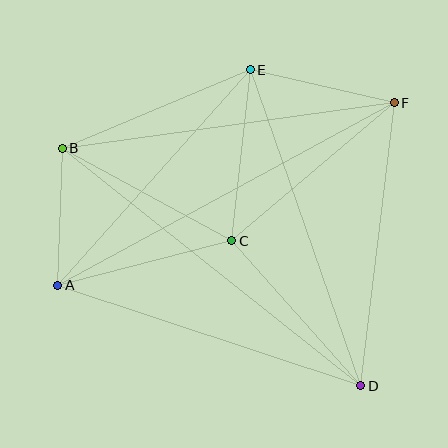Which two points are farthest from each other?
Points A and F are farthest from each other.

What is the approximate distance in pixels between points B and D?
The distance between B and D is approximately 382 pixels.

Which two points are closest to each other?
Points A and B are closest to each other.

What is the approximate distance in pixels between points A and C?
The distance between A and C is approximately 180 pixels.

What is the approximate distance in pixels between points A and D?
The distance between A and D is approximately 320 pixels.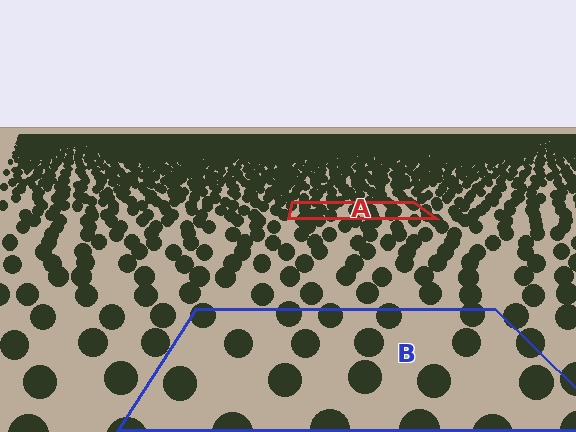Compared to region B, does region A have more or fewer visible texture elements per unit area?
Region A has more texture elements per unit area — they are packed more densely because it is farther away.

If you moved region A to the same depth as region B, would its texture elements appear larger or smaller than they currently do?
They would appear larger. At a closer depth, the same texture elements are projected at a bigger on-screen size.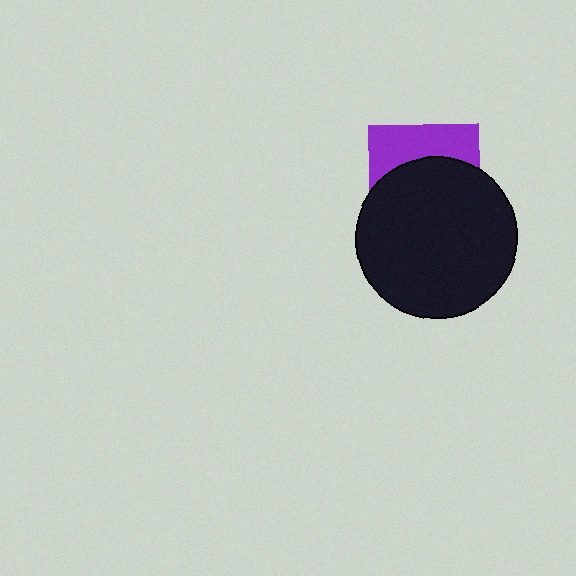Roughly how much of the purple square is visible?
A small part of it is visible (roughly 35%).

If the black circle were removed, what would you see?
You would see the complete purple square.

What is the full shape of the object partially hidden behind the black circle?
The partially hidden object is a purple square.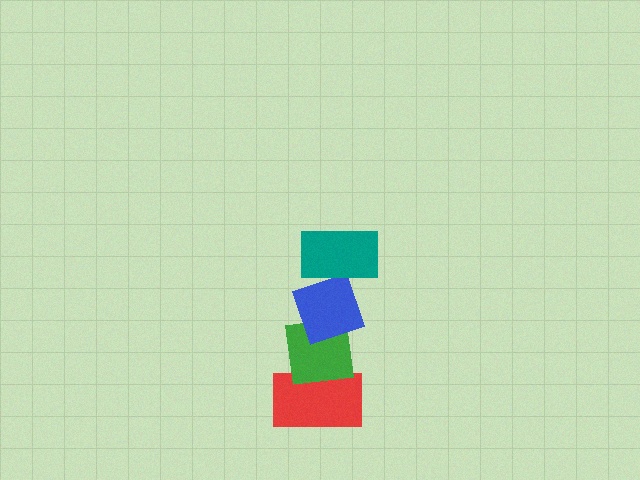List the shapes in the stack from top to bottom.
From top to bottom: the teal rectangle, the blue diamond, the green square, the red rectangle.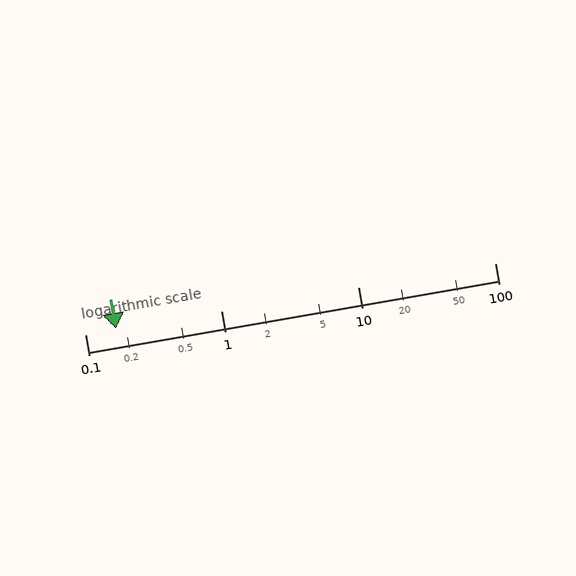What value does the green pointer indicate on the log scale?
The pointer indicates approximately 0.17.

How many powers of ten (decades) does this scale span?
The scale spans 3 decades, from 0.1 to 100.